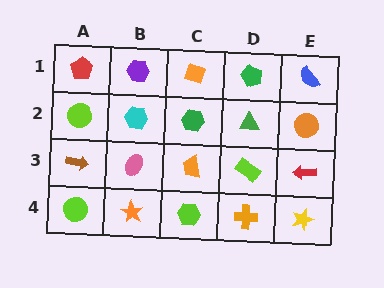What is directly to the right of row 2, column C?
A green triangle.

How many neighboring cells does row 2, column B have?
4.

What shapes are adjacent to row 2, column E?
A blue semicircle (row 1, column E), a red arrow (row 3, column E), a green triangle (row 2, column D).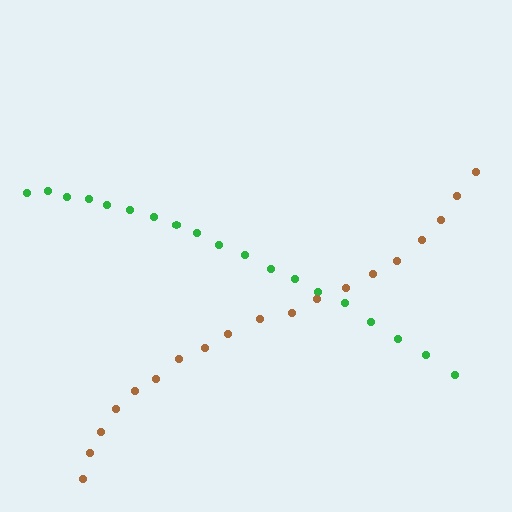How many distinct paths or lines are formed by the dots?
There are 2 distinct paths.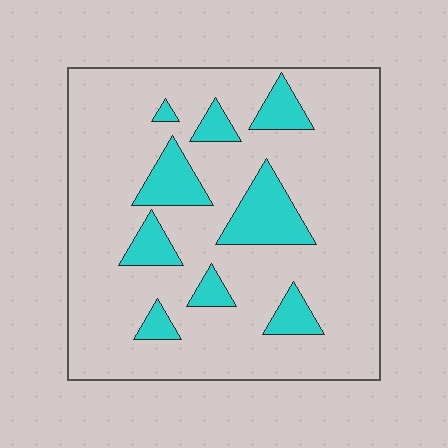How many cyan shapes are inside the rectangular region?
9.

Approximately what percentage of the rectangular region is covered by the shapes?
Approximately 15%.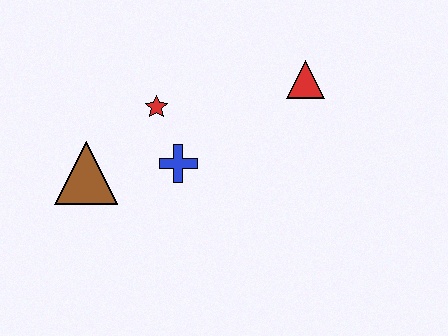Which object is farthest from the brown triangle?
The red triangle is farthest from the brown triangle.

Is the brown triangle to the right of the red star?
No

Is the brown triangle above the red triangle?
No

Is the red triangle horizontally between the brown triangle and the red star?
No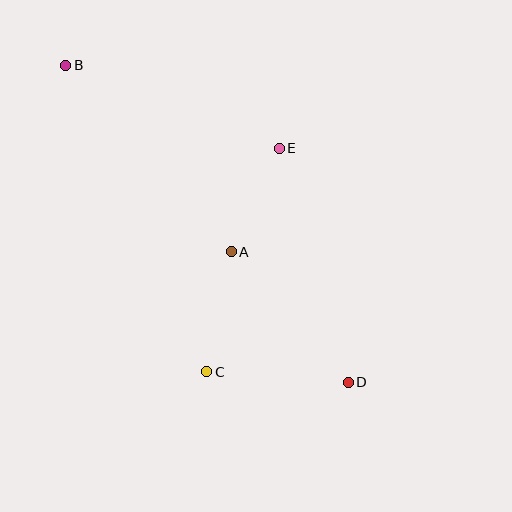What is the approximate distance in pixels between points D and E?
The distance between D and E is approximately 244 pixels.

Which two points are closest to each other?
Points A and E are closest to each other.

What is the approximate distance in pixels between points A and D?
The distance between A and D is approximately 175 pixels.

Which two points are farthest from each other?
Points B and D are farthest from each other.